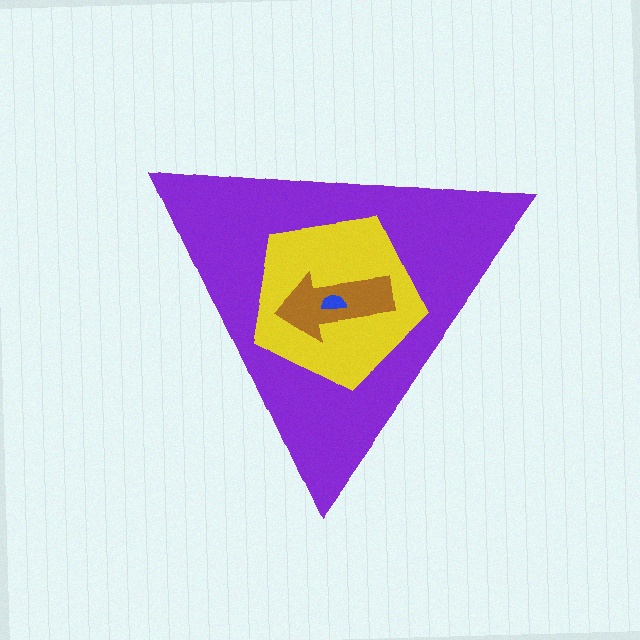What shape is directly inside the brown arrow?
The blue semicircle.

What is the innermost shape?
The blue semicircle.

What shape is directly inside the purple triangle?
The yellow pentagon.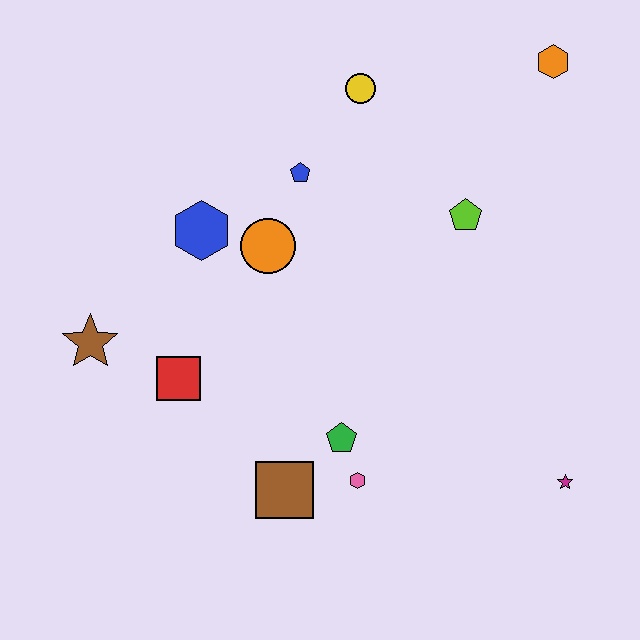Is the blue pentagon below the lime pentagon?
No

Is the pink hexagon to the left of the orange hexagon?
Yes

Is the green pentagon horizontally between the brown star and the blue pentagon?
No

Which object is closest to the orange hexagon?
The lime pentagon is closest to the orange hexagon.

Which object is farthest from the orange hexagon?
The brown star is farthest from the orange hexagon.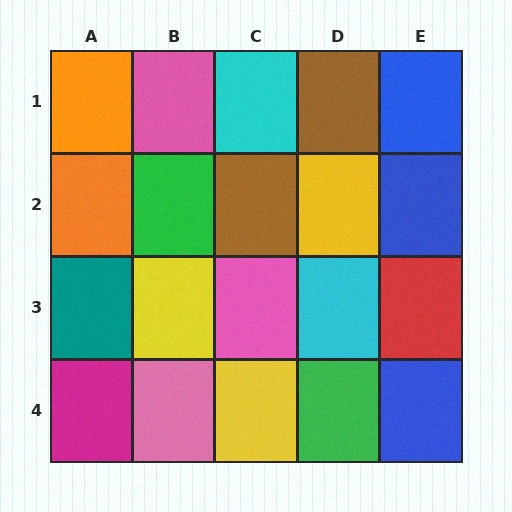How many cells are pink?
3 cells are pink.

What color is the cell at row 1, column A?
Orange.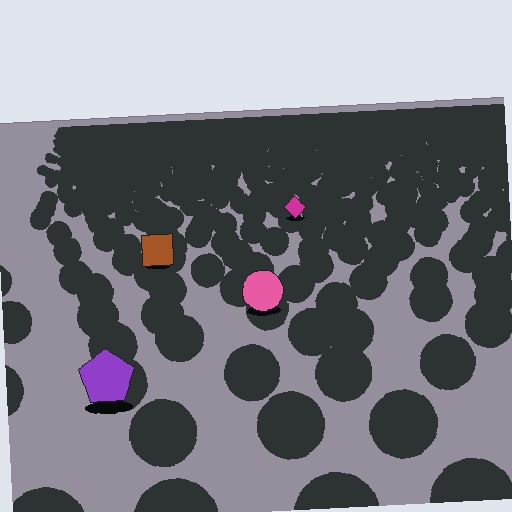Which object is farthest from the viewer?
The magenta diamond is farthest from the viewer. It appears smaller and the ground texture around it is denser.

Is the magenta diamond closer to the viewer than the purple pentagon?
No. The purple pentagon is closer — you can tell from the texture gradient: the ground texture is coarser near it.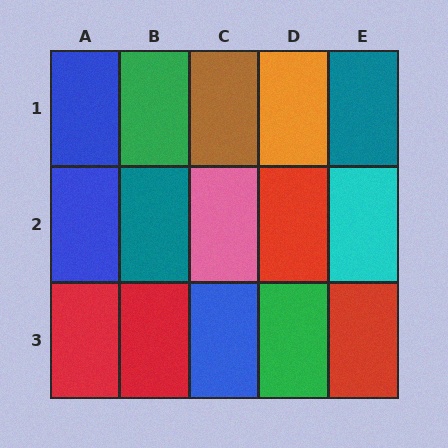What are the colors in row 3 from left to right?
Red, red, blue, green, red.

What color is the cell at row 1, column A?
Blue.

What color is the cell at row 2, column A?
Blue.